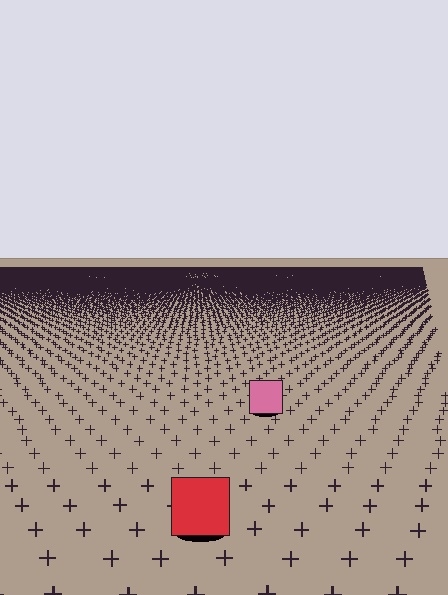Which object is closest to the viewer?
The red square is closest. The texture marks near it are larger and more spread out.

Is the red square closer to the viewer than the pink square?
Yes. The red square is closer — you can tell from the texture gradient: the ground texture is coarser near it.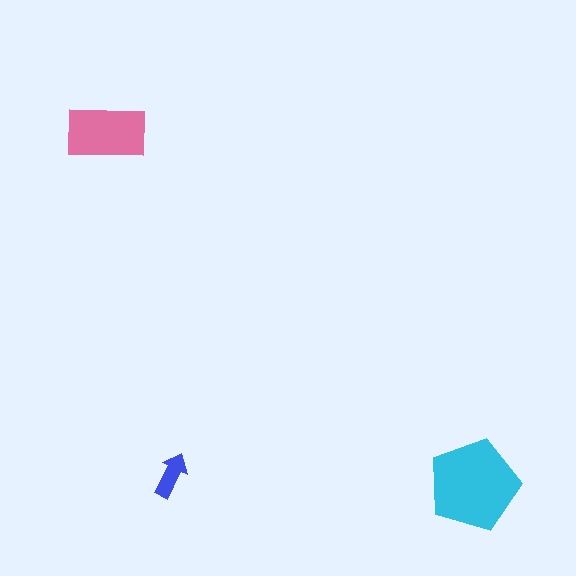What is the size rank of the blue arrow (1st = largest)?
3rd.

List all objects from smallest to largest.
The blue arrow, the pink rectangle, the cyan pentagon.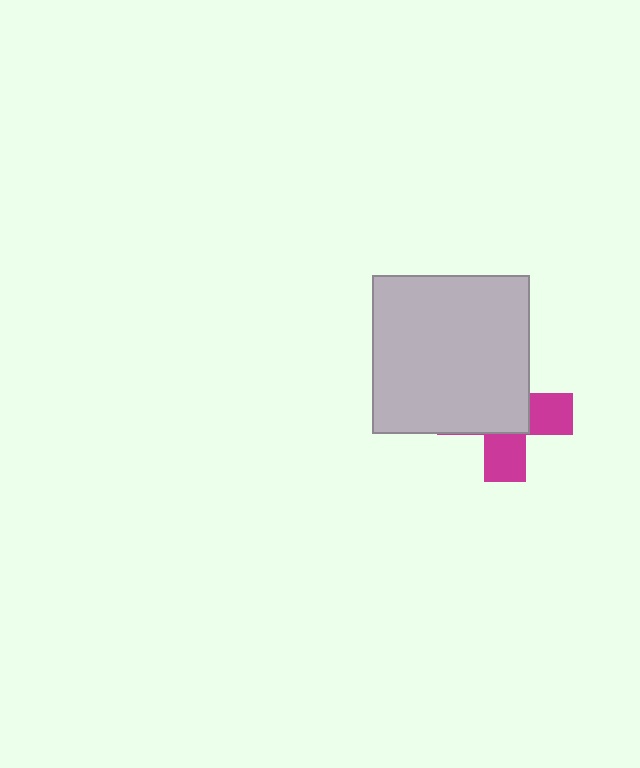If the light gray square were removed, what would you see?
You would see the complete magenta cross.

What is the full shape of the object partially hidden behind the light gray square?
The partially hidden object is a magenta cross.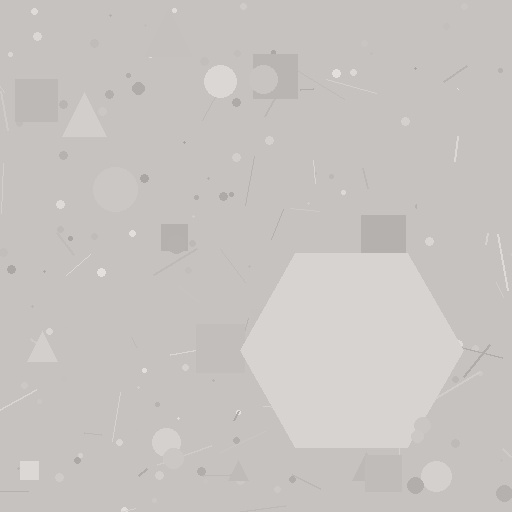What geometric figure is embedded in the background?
A hexagon is embedded in the background.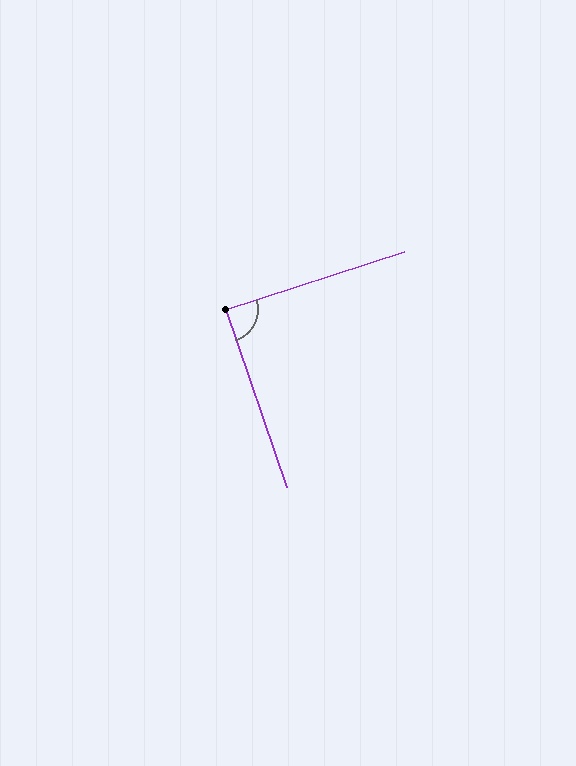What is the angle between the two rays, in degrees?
Approximately 89 degrees.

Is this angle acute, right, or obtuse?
It is approximately a right angle.